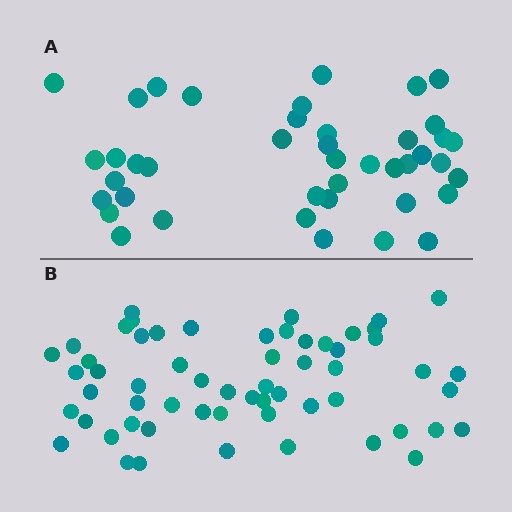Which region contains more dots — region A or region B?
Region B (the bottom region) has more dots.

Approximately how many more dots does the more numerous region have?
Region B has approximately 15 more dots than region A.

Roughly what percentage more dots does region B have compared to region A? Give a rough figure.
About 40% more.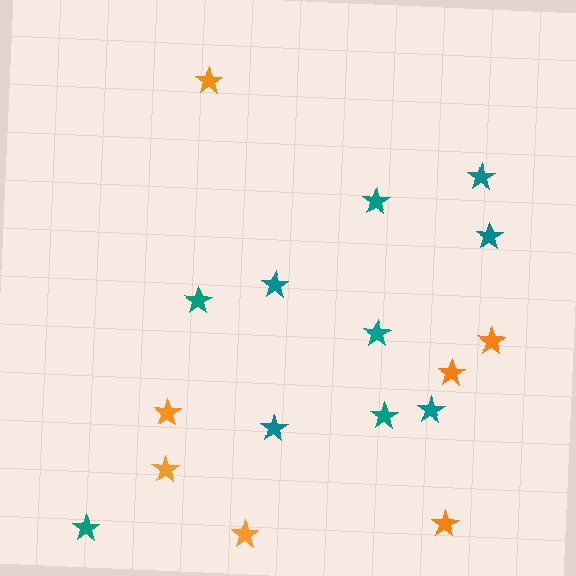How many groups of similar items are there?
There are 2 groups: one group of orange stars (7) and one group of teal stars (10).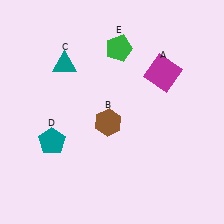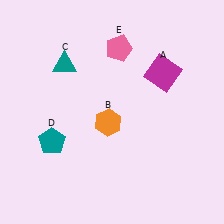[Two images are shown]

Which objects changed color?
B changed from brown to orange. E changed from green to pink.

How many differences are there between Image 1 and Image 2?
There are 2 differences between the two images.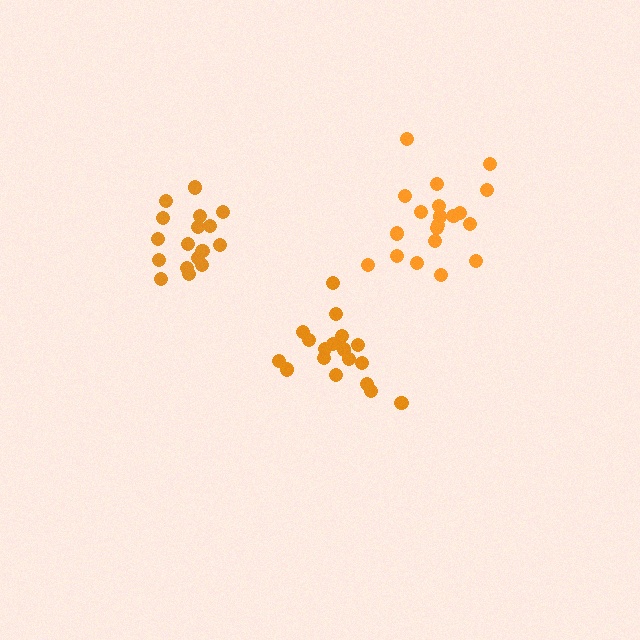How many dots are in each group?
Group 1: 17 dots, Group 2: 20 dots, Group 3: 18 dots (55 total).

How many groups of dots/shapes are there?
There are 3 groups.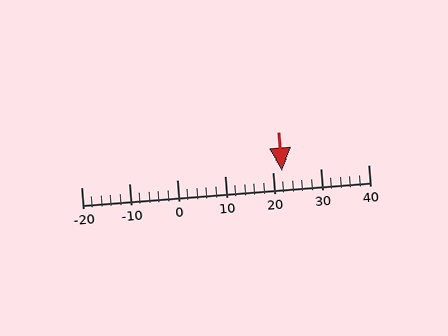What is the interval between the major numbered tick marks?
The major tick marks are spaced 10 units apart.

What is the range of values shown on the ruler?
The ruler shows values from -20 to 40.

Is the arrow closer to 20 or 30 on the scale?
The arrow is closer to 20.